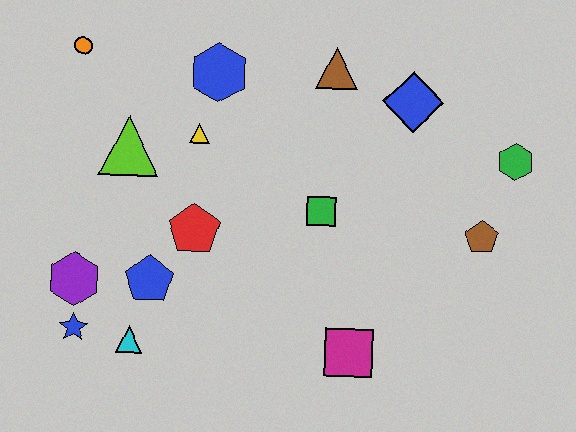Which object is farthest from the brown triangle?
The blue star is farthest from the brown triangle.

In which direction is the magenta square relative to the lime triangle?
The magenta square is to the right of the lime triangle.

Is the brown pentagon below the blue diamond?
Yes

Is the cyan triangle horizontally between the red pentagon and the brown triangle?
No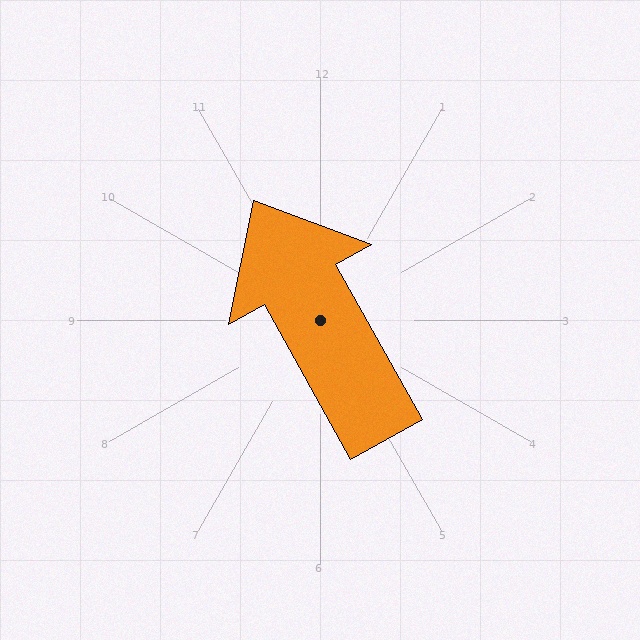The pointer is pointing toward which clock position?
Roughly 11 o'clock.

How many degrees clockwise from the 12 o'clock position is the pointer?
Approximately 331 degrees.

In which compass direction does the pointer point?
Northwest.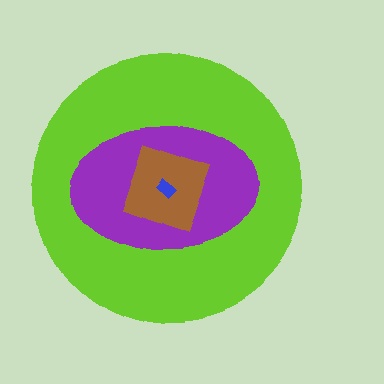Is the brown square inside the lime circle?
Yes.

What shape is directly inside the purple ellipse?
The brown square.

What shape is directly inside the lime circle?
The purple ellipse.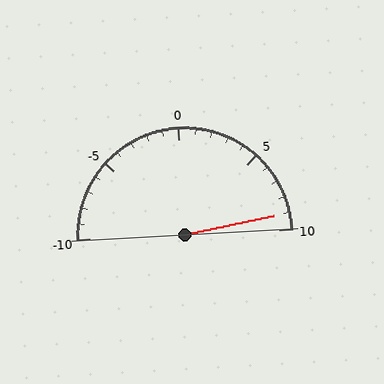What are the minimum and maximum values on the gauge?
The gauge ranges from -10 to 10.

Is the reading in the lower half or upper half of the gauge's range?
The reading is in the upper half of the range (-10 to 10).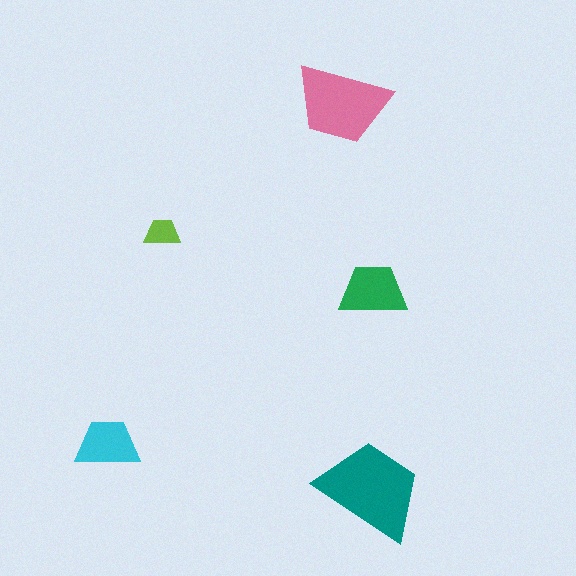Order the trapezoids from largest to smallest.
the teal one, the pink one, the green one, the cyan one, the lime one.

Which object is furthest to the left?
The cyan trapezoid is leftmost.